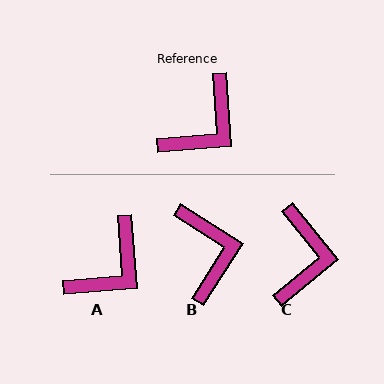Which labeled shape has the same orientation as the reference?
A.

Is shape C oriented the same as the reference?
No, it is off by about 35 degrees.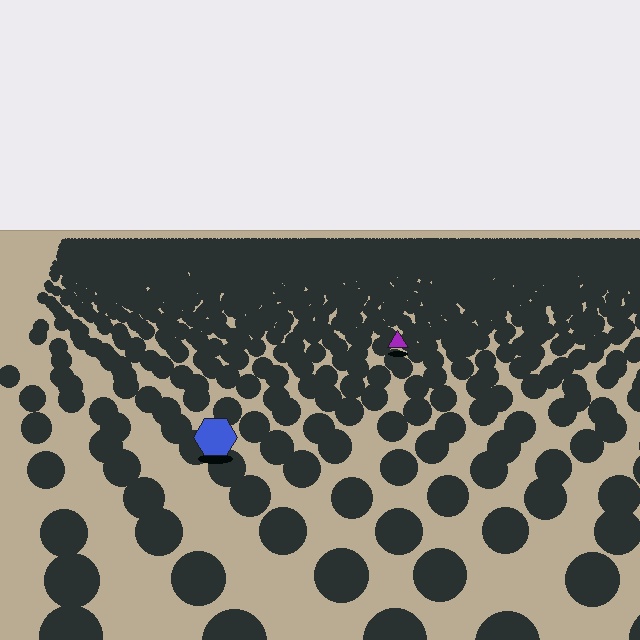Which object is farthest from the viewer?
The purple triangle is farthest from the viewer. It appears smaller and the ground texture around it is denser.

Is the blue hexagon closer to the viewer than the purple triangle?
Yes. The blue hexagon is closer — you can tell from the texture gradient: the ground texture is coarser near it.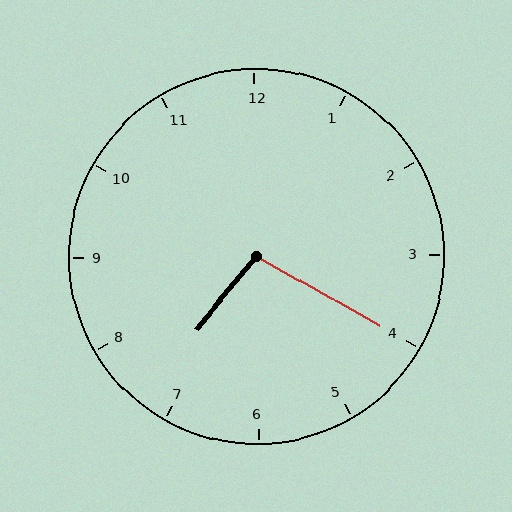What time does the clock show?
7:20.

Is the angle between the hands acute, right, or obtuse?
It is obtuse.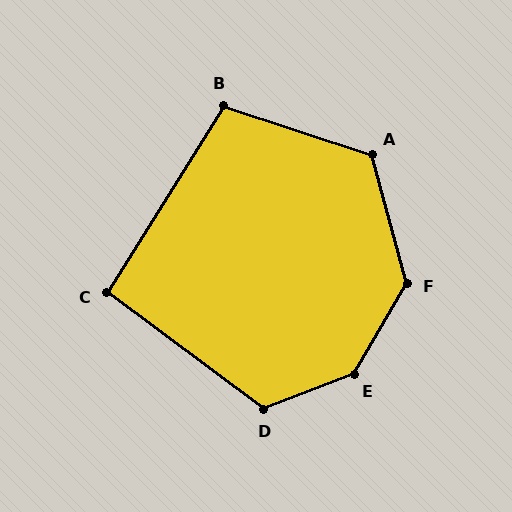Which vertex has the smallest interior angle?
C, at approximately 95 degrees.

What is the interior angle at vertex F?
Approximately 134 degrees (obtuse).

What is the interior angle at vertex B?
Approximately 104 degrees (obtuse).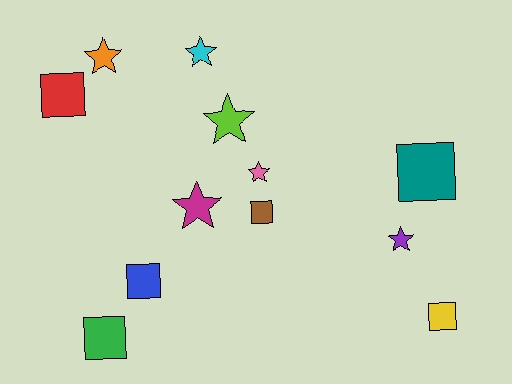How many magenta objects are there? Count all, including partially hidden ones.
There is 1 magenta object.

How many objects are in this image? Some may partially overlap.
There are 12 objects.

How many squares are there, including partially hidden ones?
There are 6 squares.